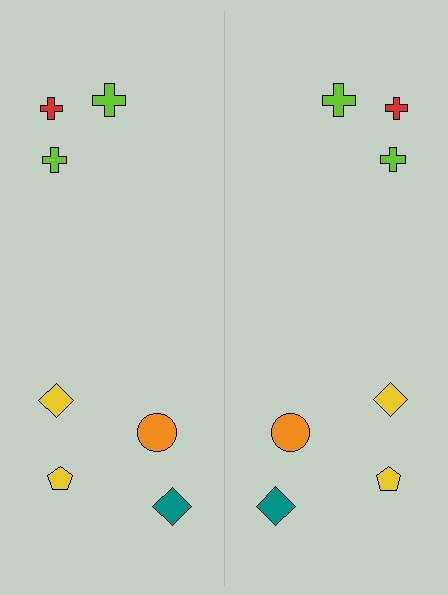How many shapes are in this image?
There are 14 shapes in this image.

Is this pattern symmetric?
Yes, this pattern has bilateral (reflection) symmetry.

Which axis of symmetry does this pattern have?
The pattern has a vertical axis of symmetry running through the center of the image.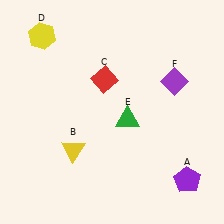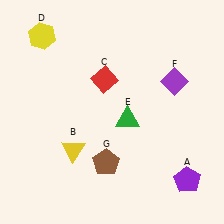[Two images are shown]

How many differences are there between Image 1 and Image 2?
There is 1 difference between the two images.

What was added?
A brown pentagon (G) was added in Image 2.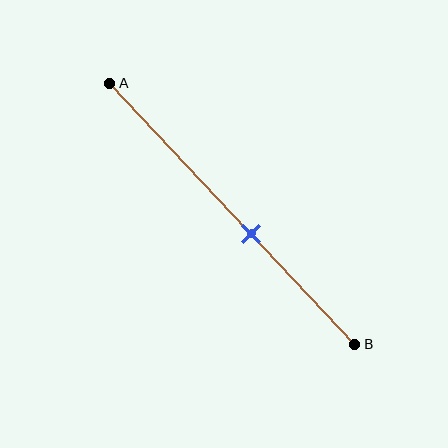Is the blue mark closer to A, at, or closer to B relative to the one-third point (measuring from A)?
The blue mark is closer to point B than the one-third point of segment AB.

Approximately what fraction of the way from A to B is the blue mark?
The blue mark is approximately 60% of the way from A to B.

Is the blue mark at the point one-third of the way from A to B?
No, the mark is at about 60% from A, not at the 33% one-third point.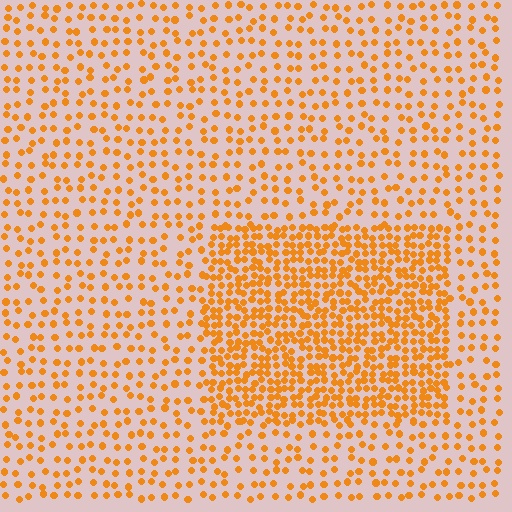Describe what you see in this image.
The image contains small orange elements arranged at two different densities. A rectangle-shaped region is visible where the elements are more densely packed than the surrounding area.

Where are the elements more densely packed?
The elements are more densely packed inside the rectangle boundary.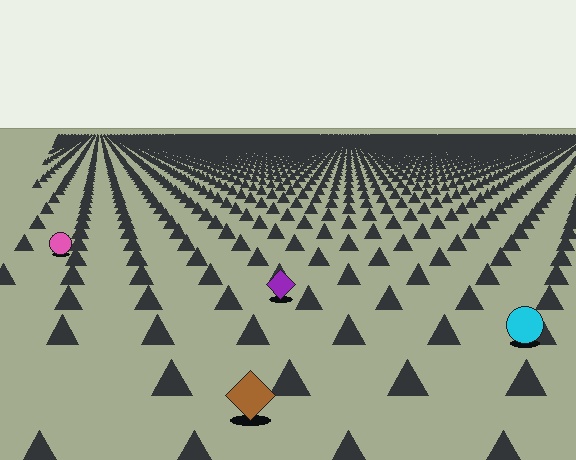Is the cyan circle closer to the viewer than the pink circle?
Yes. The cyan circle is closer — you can tell from the texture gradient: the ground texture is coarser near it.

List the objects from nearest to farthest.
From nearest to farthest: the brown diamond, the cyan circle, the purple diamond, the pink circle.